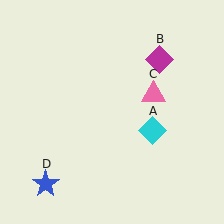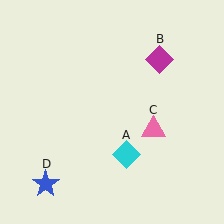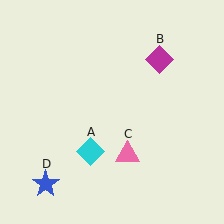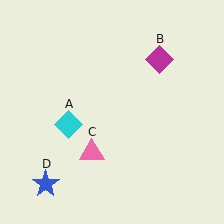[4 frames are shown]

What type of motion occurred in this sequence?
The cyan diamond (object A), pink triangle (object C) rotated clockwise around the center of the scene.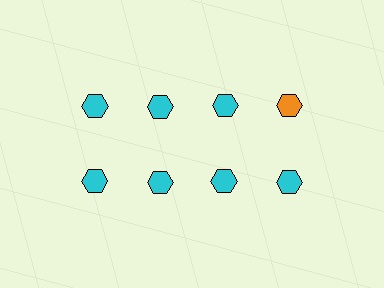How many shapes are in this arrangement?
There are 8 shapes arranged in a grid pattern.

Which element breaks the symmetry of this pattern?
The orange hexagon in the top row, second from right column breaks the symmetry. All other shapes are cyan hexagons.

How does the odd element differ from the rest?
It has a different color: orange instead of cyan.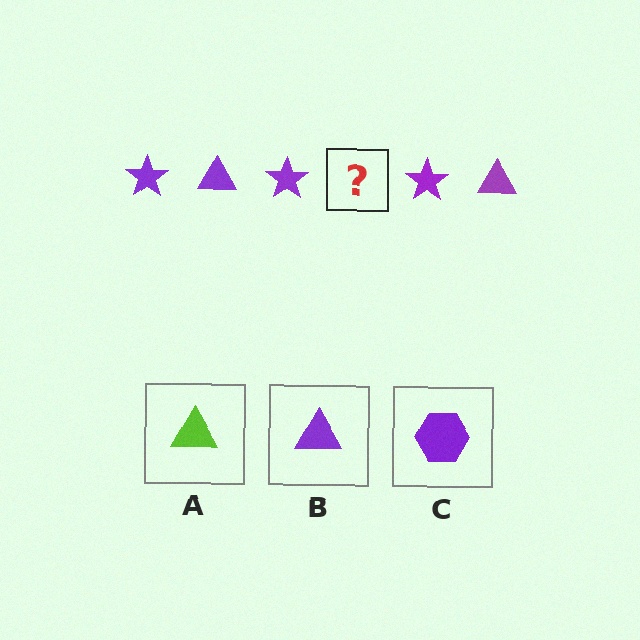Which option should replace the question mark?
Option B.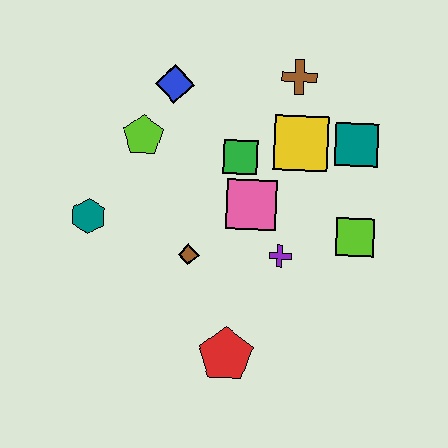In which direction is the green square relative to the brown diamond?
The green square is above the brown diamond.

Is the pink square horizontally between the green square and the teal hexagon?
No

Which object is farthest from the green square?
The red pentagon is farthest from the green square.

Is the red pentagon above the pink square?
No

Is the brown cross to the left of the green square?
No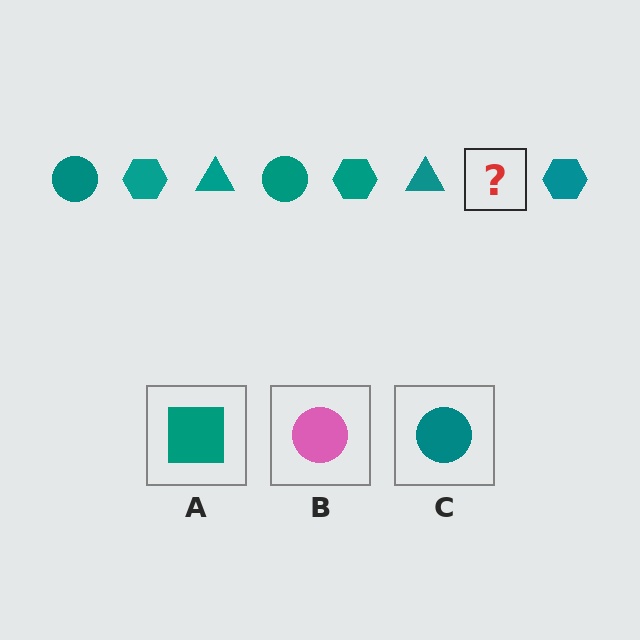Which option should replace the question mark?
Option C.